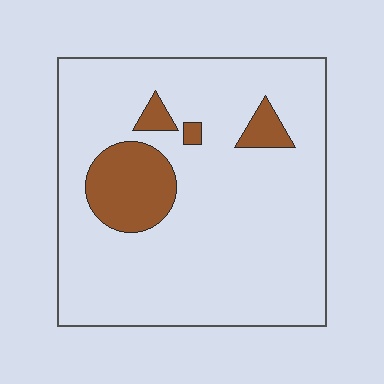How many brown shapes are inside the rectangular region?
4.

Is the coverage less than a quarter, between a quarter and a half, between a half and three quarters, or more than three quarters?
Less than a quarter.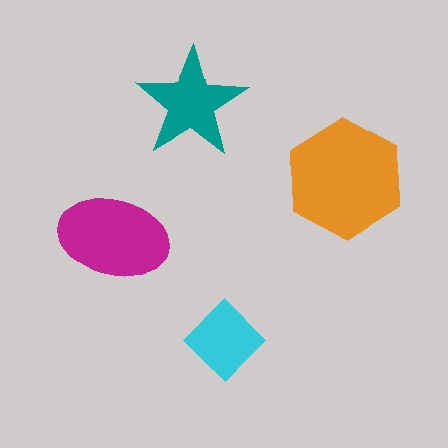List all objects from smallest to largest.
The cyan diamond, the teal star, the magenta ellipse, the orange hexagon.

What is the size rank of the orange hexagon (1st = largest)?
1st.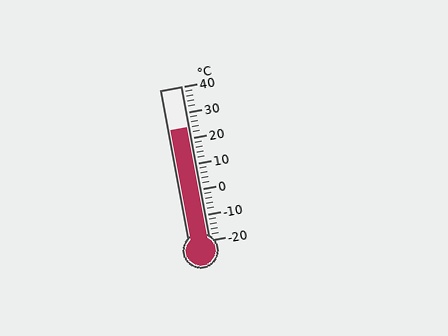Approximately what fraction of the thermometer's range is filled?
The thermometer is filled to approximately 75% of its range.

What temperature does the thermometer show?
The thermometer shows approximately 24°C.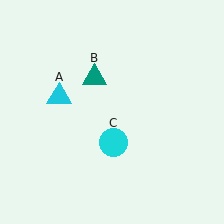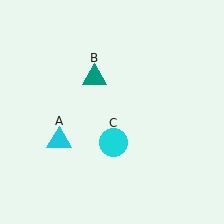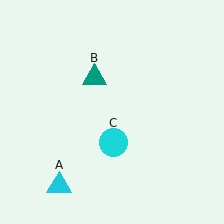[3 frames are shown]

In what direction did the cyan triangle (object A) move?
The cyan triangle (object A) moved down.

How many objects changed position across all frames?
1 object changed position: cyan triangle (object A).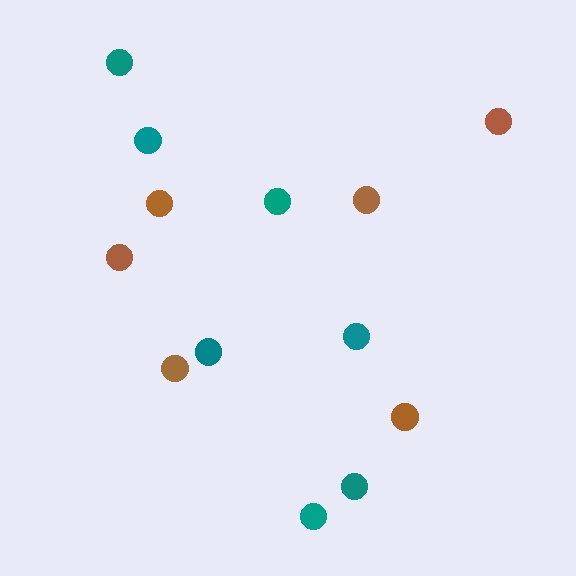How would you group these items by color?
There are 2 groups: one group of teal circles (7) and one group of brown circles (6).